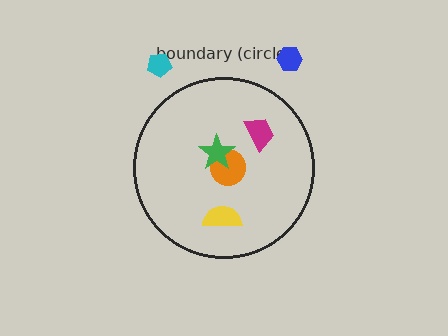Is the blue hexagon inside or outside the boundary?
Outside.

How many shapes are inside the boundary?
4 inside, 2 outside.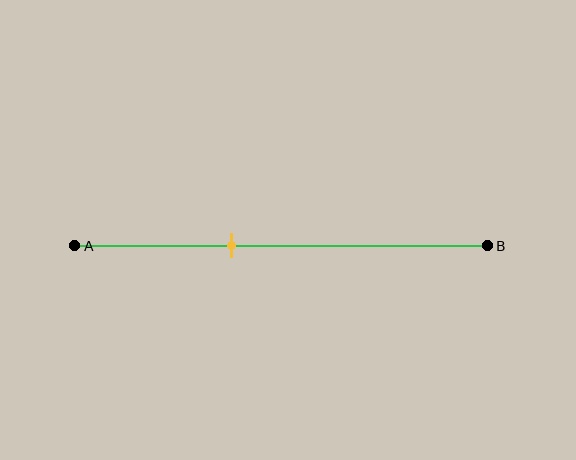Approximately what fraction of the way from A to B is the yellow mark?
The yellow mark is approximately 40% of the way from A to B.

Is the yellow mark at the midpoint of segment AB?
No, the mark is at about 40% from A, not at the 50% midpoint.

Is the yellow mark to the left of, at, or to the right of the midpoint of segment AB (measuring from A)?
The yellow mark is to the left of the midpoint of segment AB.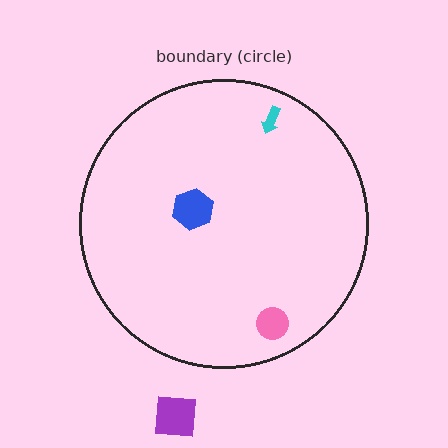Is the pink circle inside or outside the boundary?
Inside.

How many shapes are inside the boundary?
3 inside, 1 outside.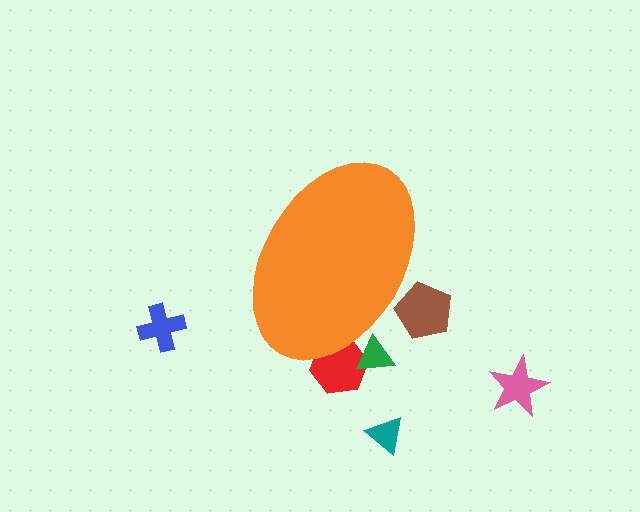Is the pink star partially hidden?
No, the pink star is fully visible.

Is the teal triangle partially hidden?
No, the teal triangle is fully visible.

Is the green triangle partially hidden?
Yes, the green triangle is partially hidden behind the orange ellipse.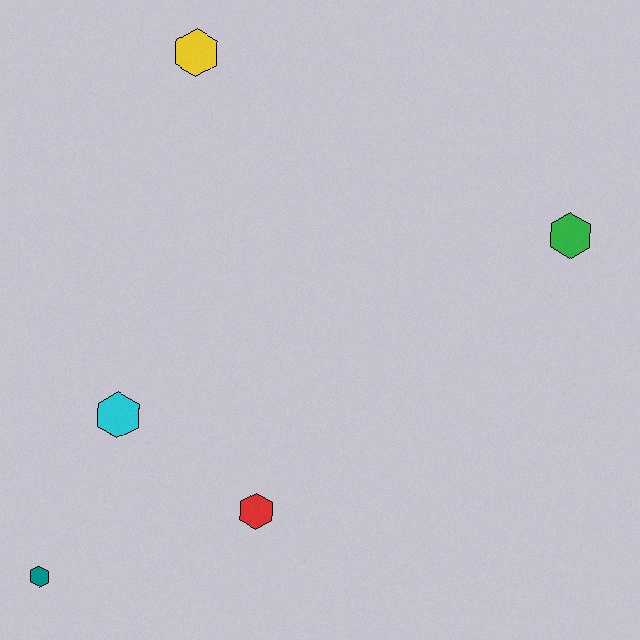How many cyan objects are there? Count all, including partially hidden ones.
There is 1 cyan object.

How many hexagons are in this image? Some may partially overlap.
There are 5 hexagons.